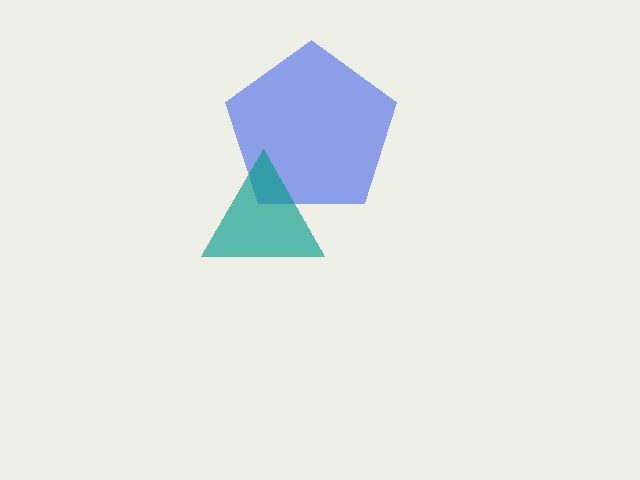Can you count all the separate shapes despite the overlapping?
Yes, there are 2 separate shapes.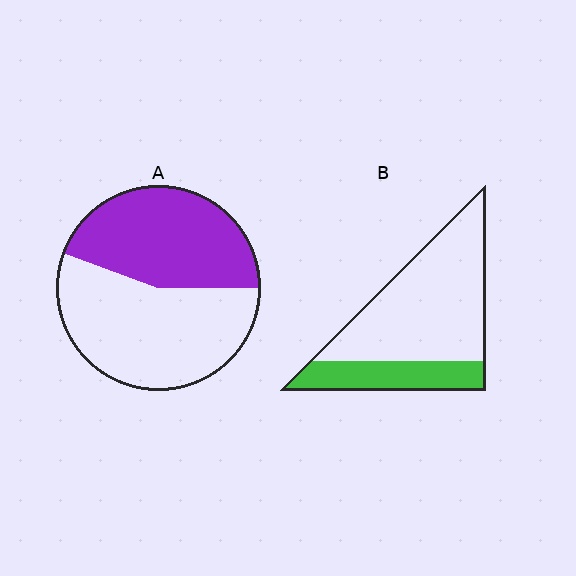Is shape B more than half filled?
No.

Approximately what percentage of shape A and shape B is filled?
A is approximately 45% and B is approximately 25%.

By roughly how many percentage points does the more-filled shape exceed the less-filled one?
By roughly 20 percentage points (A over B).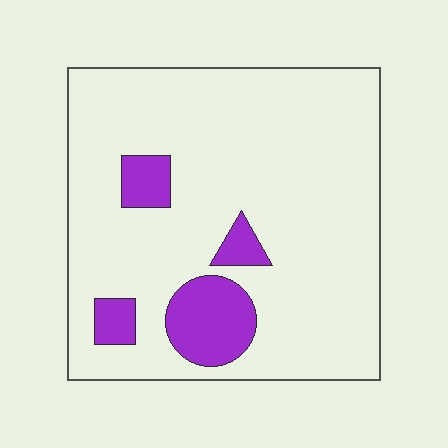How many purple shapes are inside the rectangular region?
4.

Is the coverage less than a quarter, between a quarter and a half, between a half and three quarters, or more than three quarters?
Less than a quarter.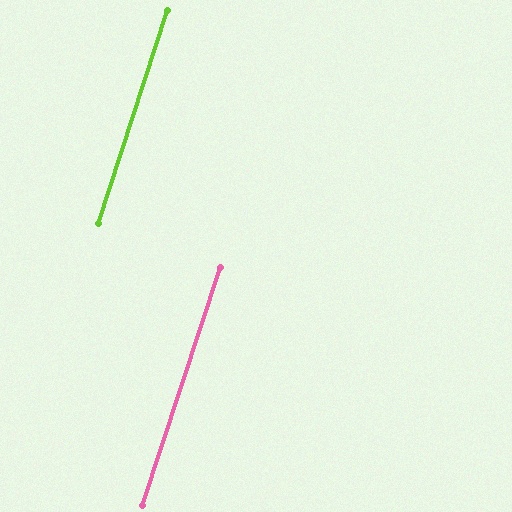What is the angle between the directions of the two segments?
Approximately 0 degrees.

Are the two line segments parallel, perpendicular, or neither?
Parallel — their directions differ by only 0.2°.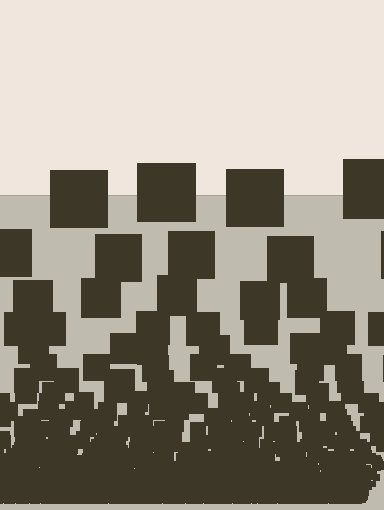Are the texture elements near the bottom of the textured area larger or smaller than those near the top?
Smaller. The gradient is inverted — elements near the bottom are smaller and denser.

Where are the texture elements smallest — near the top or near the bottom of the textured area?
Near the bottom.